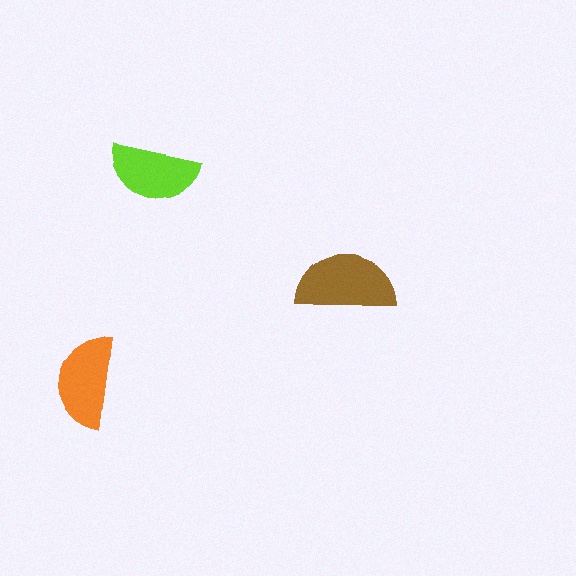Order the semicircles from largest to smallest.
the brown one, the orange one, the lime one.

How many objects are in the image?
There are 3 objects in the image.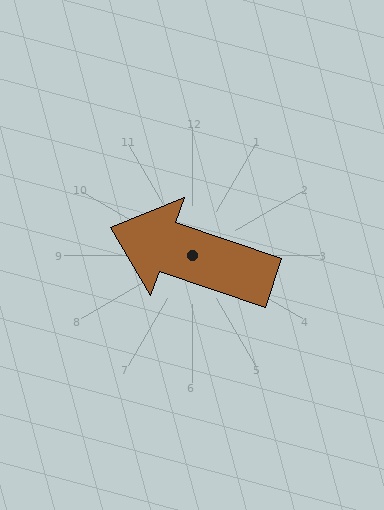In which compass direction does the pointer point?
West.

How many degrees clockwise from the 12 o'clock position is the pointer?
Approximately 289 degrees.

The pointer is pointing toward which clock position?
Roughly 10 o'clock.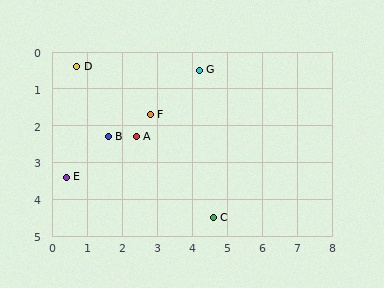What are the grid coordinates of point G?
Point G is at approximately (4.2, 0.5).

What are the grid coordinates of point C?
Point C is at approximately (4.6, 4.5).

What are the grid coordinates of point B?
Point B is at approximately (1.6, 2.3).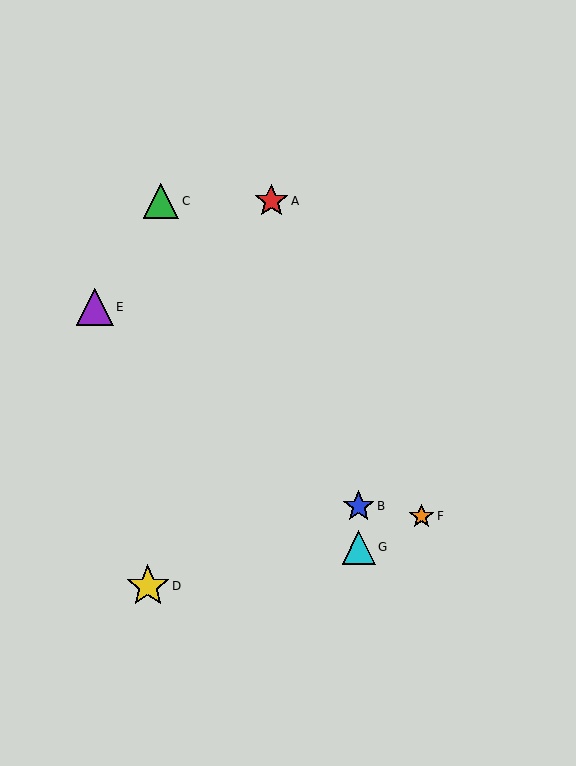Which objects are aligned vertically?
Objects B, G are aligned vertically.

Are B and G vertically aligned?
Yes, both are at x≈359.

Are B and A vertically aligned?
No, B is at x≈359 and A is at x≈271.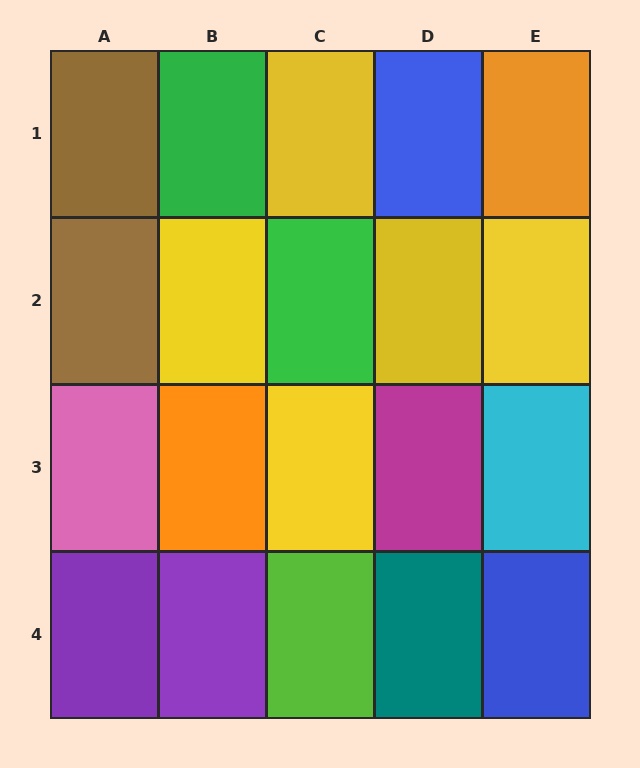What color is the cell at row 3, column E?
Cyan.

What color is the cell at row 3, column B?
Orange.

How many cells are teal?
1 cell is teal.